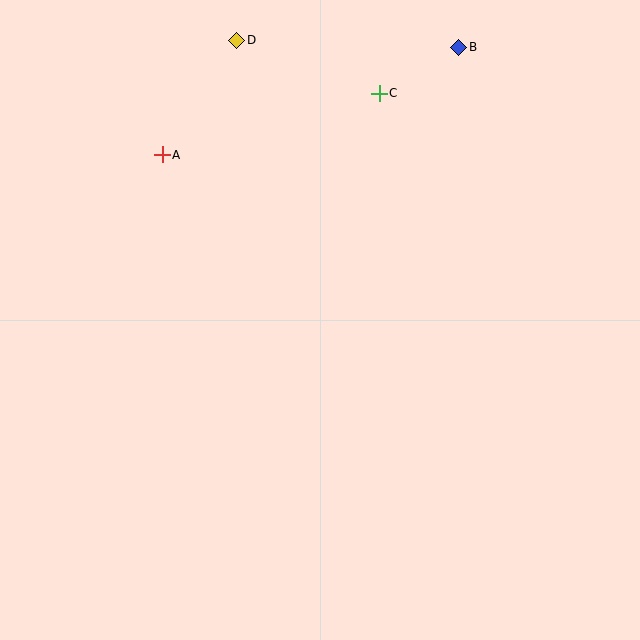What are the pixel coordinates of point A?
Point A is at (162, 155).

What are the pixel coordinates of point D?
Point D is at (237, 40).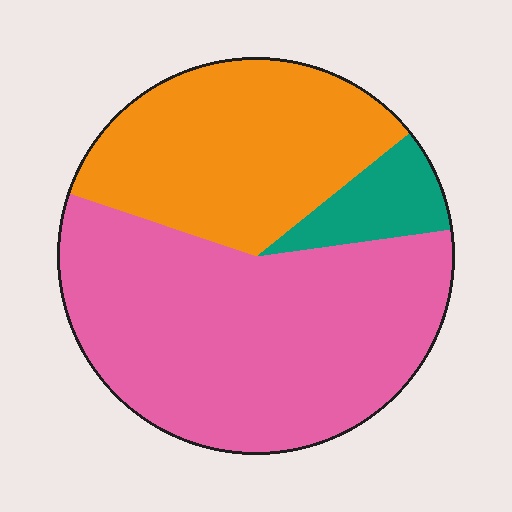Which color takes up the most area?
Pink, at roughly 55%.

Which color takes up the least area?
Teal, at roughly 10%.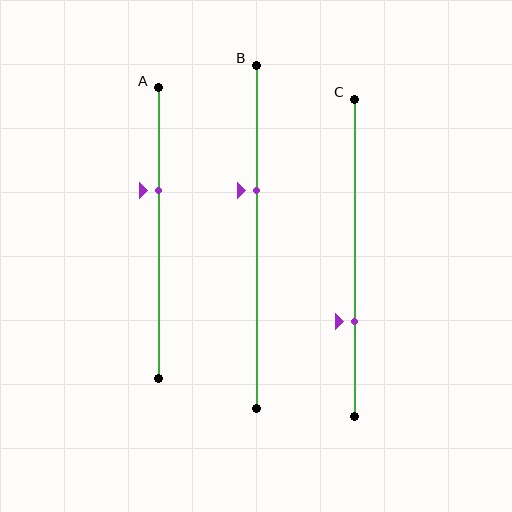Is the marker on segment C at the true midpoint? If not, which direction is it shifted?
No, the marker on segment C is shifted downward by about 20% of the segment length.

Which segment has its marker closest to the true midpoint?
Segment B has its marker closest to the true midpoint.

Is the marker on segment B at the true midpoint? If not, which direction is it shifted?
No, the marker on segment B is shifted upward by about 14% of the segment length.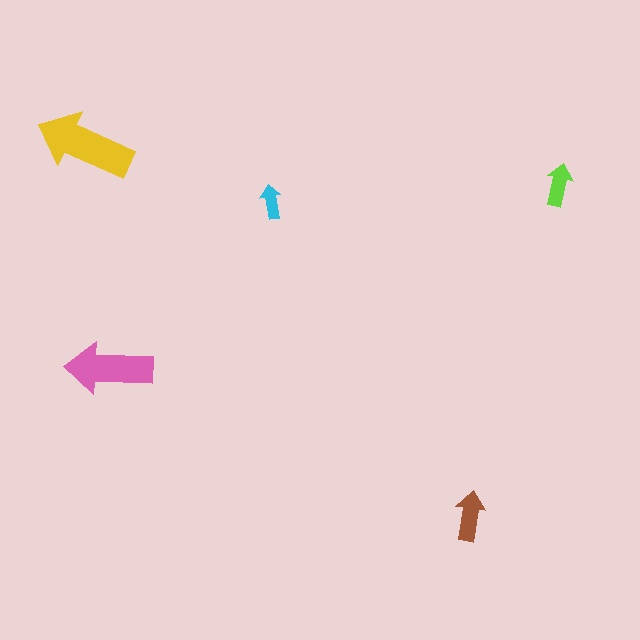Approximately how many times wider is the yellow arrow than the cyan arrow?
About 3 times wider.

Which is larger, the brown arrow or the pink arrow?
The pink one.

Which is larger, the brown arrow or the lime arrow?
The brown one.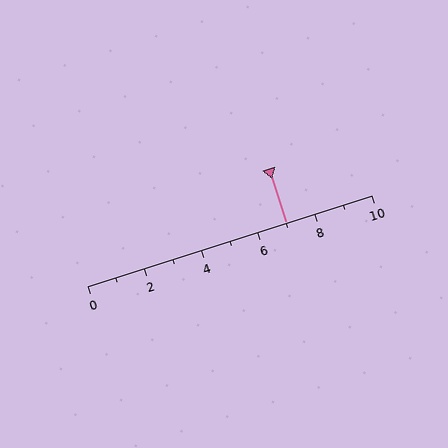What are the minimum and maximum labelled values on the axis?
The axis runs from 0 to 10.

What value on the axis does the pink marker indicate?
The marker indicates approximately 7.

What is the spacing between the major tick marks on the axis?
The major ticks are spaced 2 apart.